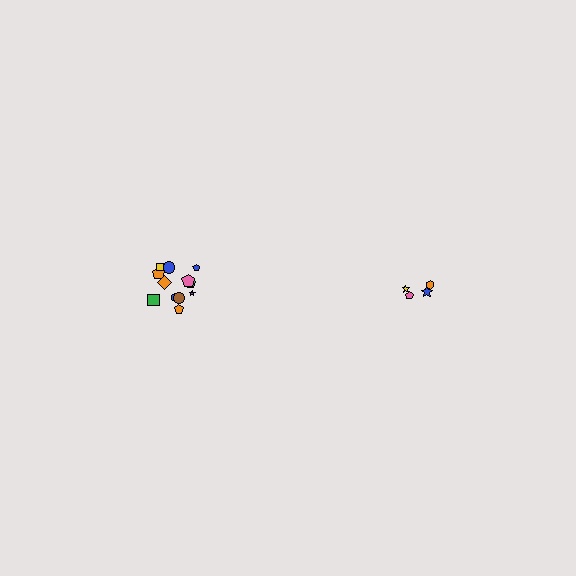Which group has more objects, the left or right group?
The left group.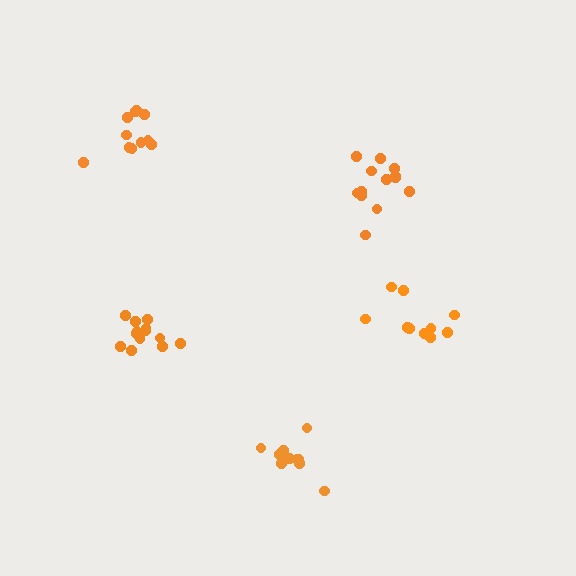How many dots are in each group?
Group 1: 13 dots, Group 2: 14 dots, Group 3: 10 dots, Group 4: 11 dots, Group 5: 10 dots (58 total).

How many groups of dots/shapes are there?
There are 5 groups.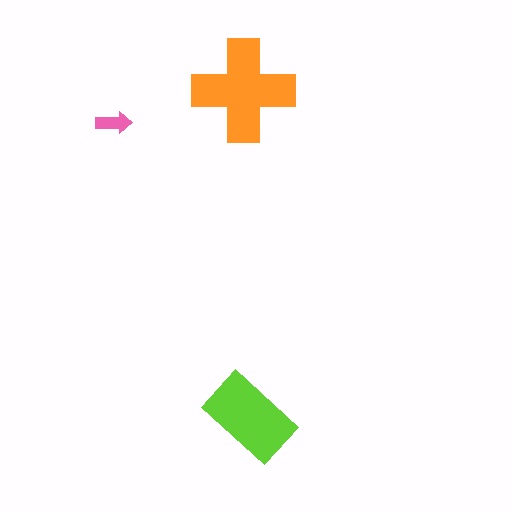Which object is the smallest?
The pink arrow.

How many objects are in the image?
There are 3 objects in the image.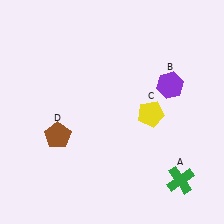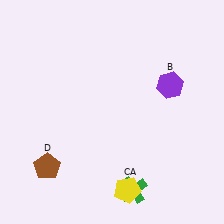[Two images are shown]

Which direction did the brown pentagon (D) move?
The brown pentagon (D) moved down.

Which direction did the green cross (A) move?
The green cross (A) moved left.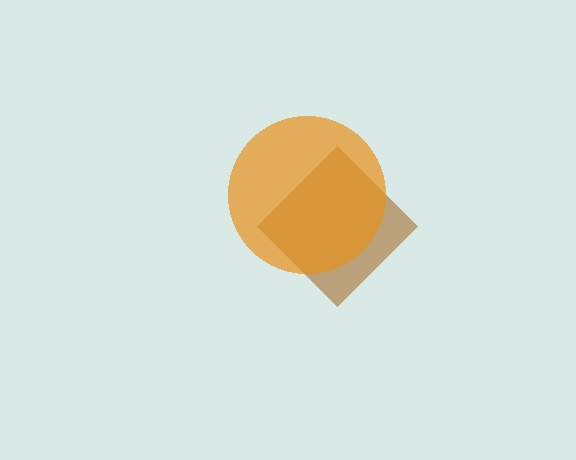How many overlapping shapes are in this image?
There are 2 overlapping shapes in the image.